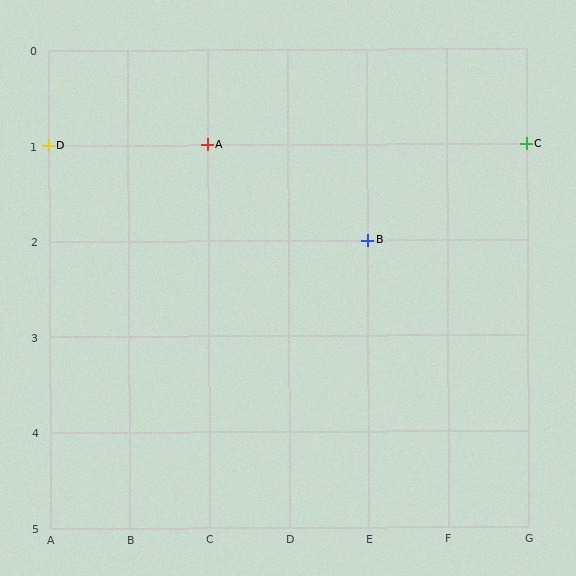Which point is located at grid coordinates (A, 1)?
Point D is at (A, 1).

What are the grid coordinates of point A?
Point A is at grid coordinates (C, 1).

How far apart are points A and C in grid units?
Points A and C are 4 columns apart.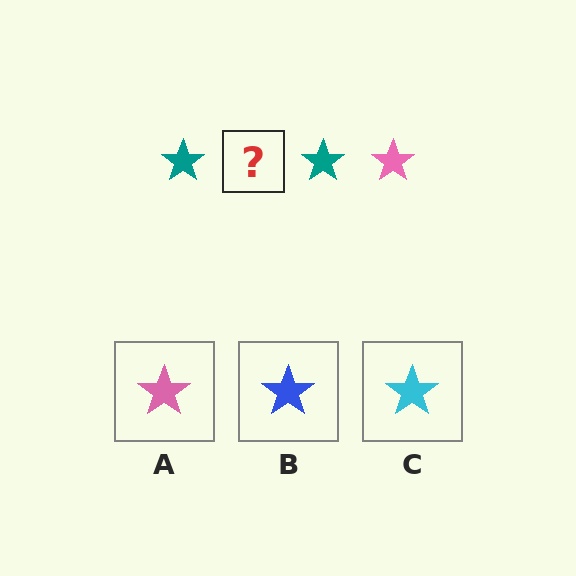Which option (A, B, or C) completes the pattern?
A.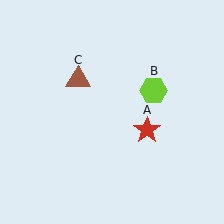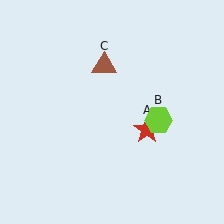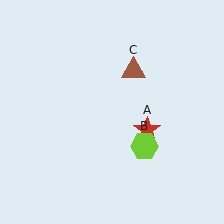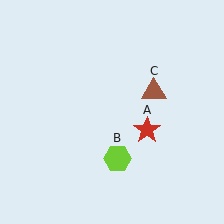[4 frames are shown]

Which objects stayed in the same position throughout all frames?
Red star (object A) remained stationary.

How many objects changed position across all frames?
2 objects changed position: lime hexagon (object B), brown triangle (object C).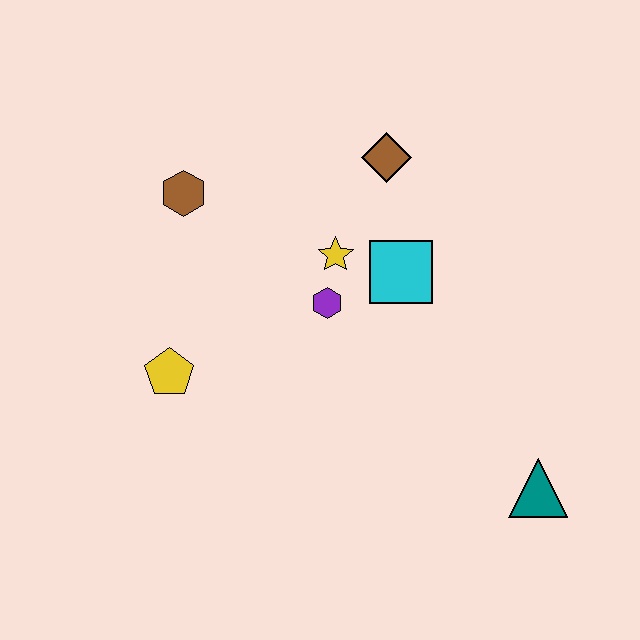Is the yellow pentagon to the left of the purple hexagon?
Yes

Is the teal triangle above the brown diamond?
No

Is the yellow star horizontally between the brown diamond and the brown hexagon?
Yes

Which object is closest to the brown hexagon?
The yellow star is closest to the brown hexagon.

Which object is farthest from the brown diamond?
The teal triangle is farthest from the brown diamond.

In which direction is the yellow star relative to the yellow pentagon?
The yellow star is to the right of the yellow pentagon.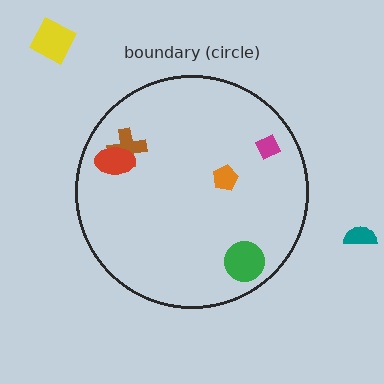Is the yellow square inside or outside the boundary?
Outside.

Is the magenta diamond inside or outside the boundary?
Inside.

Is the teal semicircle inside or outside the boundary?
Outside.